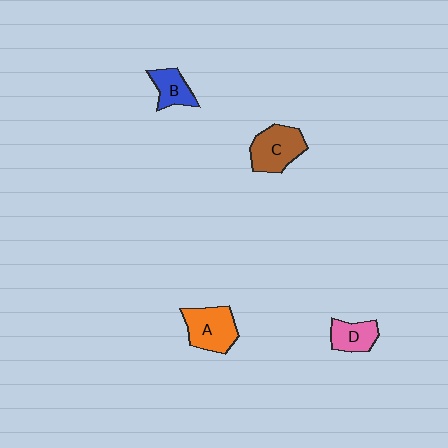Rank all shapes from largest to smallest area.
From largest to smallest: A (orange), C (brown), D (pink), B (blue).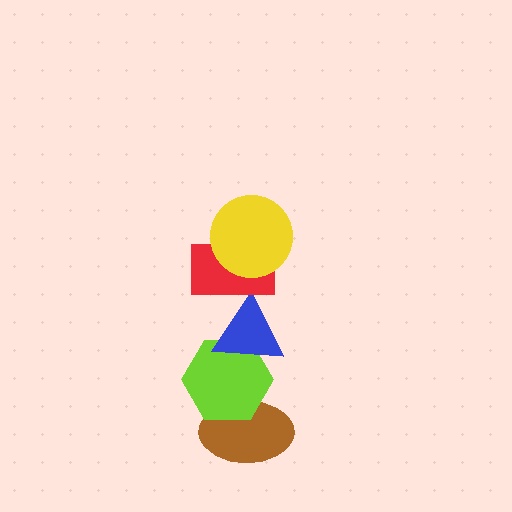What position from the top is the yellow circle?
The yellow circle is 1st from the top.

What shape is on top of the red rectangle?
The yellow circle is on top of the red rectangle.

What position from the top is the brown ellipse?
The brown ellipse is 5th from the top.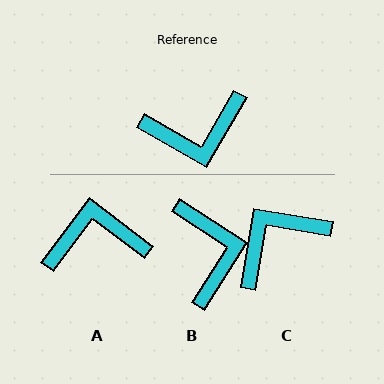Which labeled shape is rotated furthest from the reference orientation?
A, about 173 degrees away.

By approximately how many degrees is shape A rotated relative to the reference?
Approximately 173 degrees counter-clockwise.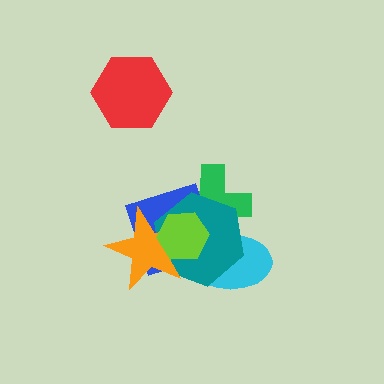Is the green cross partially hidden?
Yes, it is partially covered by another shape.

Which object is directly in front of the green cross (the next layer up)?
The cyan ellipse is directly in front of the green cross.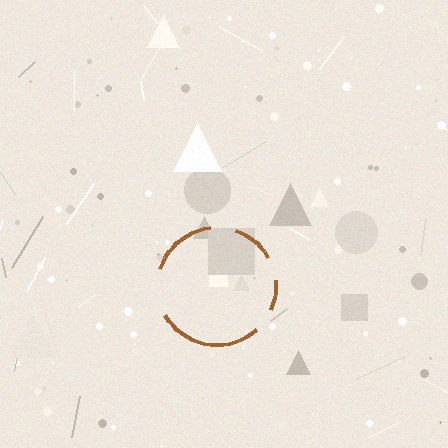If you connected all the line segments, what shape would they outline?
They would outline a circle.